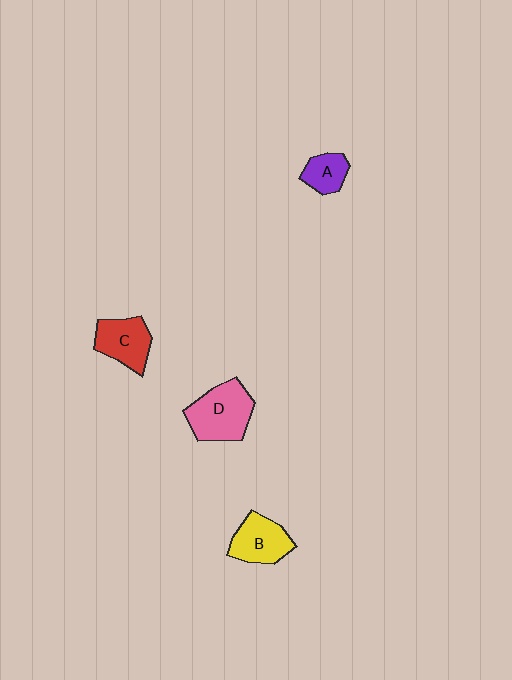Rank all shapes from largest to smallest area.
From largest to smallest: D (pink), B (yellow), C (red), A (purple).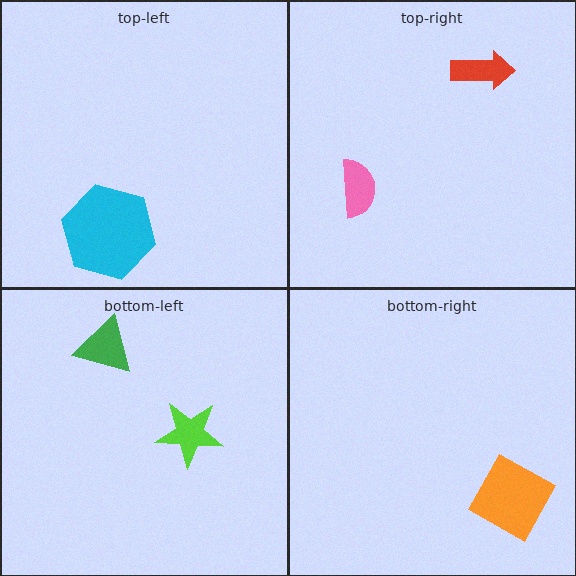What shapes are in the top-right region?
The pink semicircle, the red arrow.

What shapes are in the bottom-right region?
The orange square.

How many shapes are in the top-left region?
1.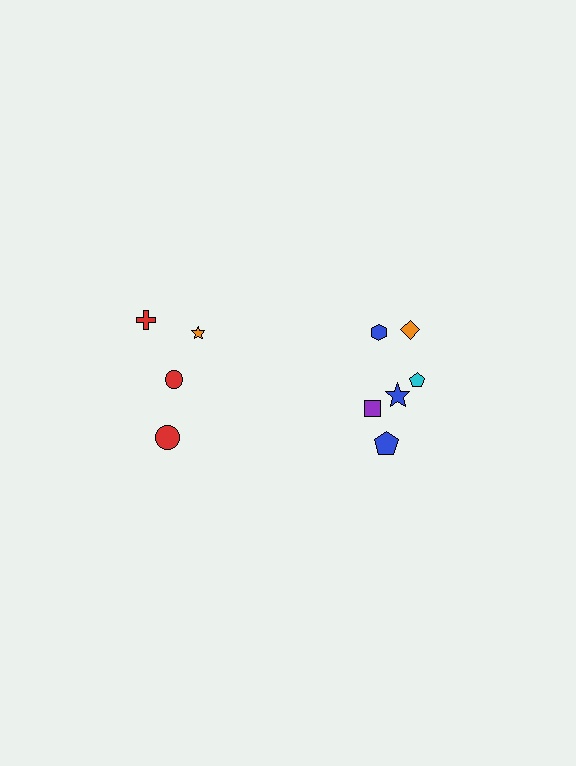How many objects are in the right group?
There are 6 objects.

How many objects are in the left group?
There are 4 objects.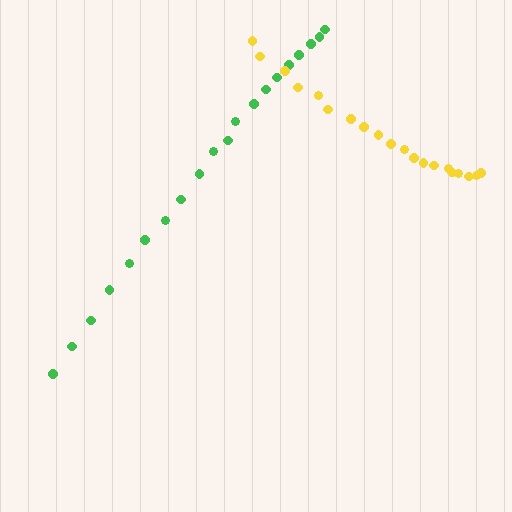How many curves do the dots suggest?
There are 2 distinct paths.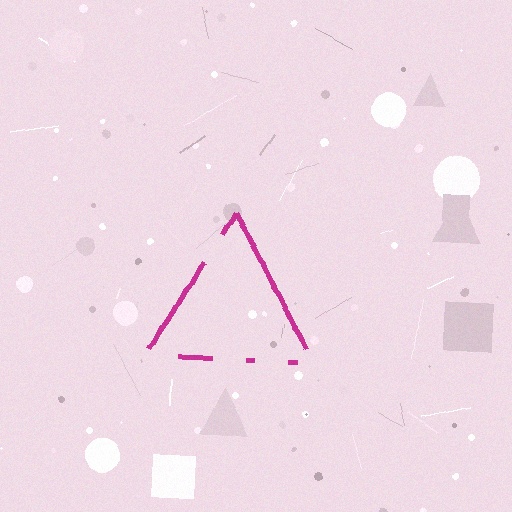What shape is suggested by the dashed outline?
The dashed outline suggests a triangle.